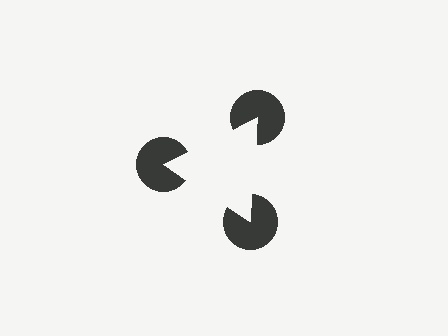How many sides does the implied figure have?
3 sides.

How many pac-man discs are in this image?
There are 3 — one at each vertex of the illusory triangle.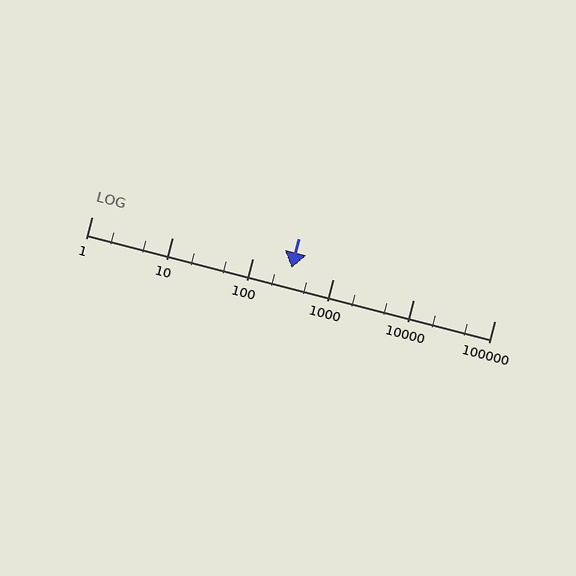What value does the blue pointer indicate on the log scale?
The pointer indicates approximately 300.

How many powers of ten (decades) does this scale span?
The scale spans 5 decades, from 1 to 100000.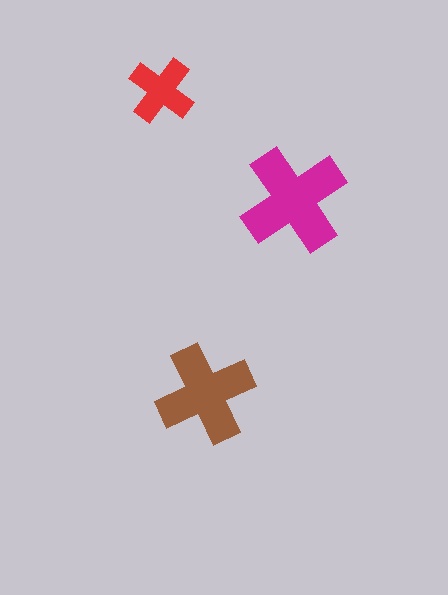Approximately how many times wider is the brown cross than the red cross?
About 1.5 times wider.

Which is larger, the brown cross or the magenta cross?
The magenta one.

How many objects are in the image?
There are 3 objects in the image.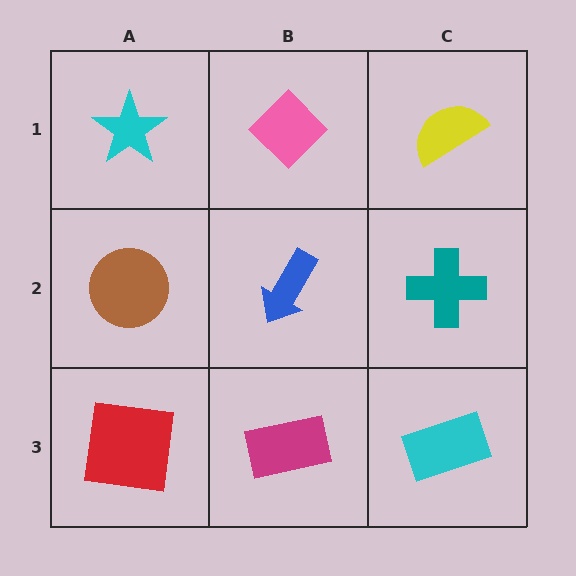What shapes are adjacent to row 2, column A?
A cyan star (row 1, column A), a red square (row 3, column A), a blue arrow (row 2, column B).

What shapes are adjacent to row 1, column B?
A blue arrow (row 2, column B), a cyan star (row 1, column A), a yellow semicircle (row 1, column C).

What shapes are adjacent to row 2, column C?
A yellow semicircle (row 1, column C), a cyan rectangle (row 3, column C), a blue arrow (row 2, column B).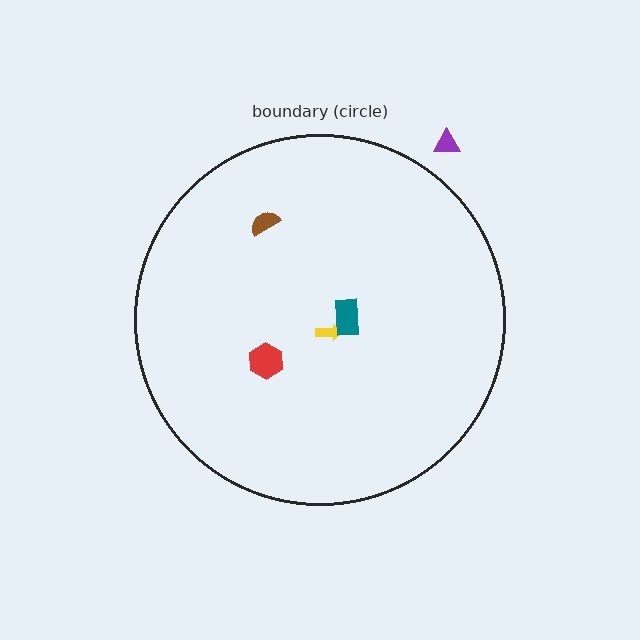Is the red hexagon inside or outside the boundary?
Inside.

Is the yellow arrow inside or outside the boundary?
Inside.